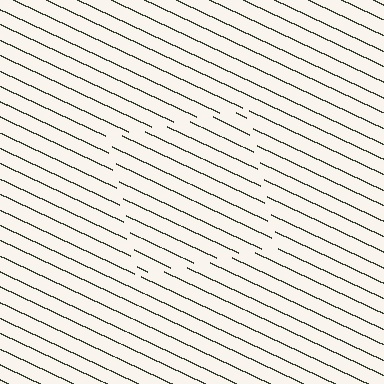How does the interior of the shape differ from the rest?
The interior of the shape contains the same grating, shifted by half a period — the contour is defined by the phase discontinuity where line-ends from the inner and outer gratings abut.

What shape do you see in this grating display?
An illusory square. The interior of the shape contains the same grating, shifted by half a period — the contour is defined by the phase discontinuity where line-ends from the inner and outer gratings abut.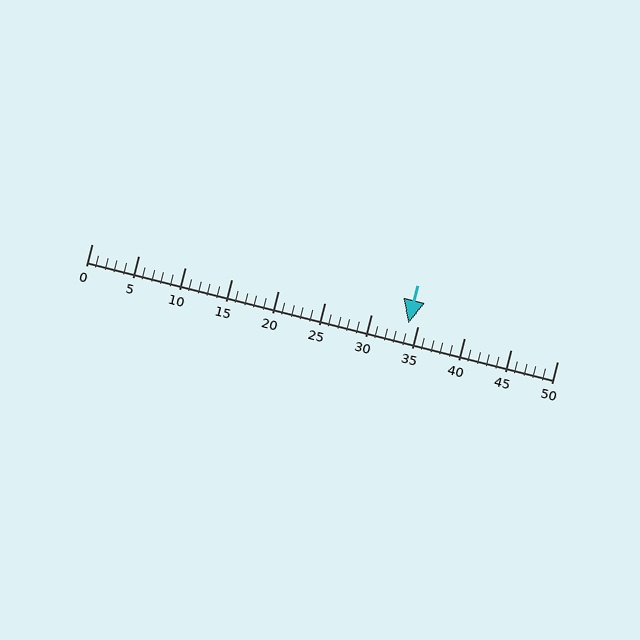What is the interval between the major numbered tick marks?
The major tick marks are spaced 5 units apart.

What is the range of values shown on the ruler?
The ruler shows values from 0 to 50.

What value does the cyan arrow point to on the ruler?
The cyan arrow points to approximately 34.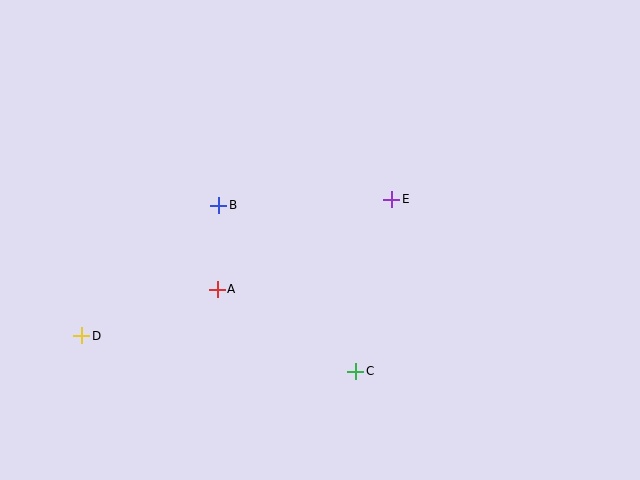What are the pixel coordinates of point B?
Point B is at (219, 205).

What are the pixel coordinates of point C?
Point C is at (356, 371).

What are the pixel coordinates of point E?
Point E is at (392, 199).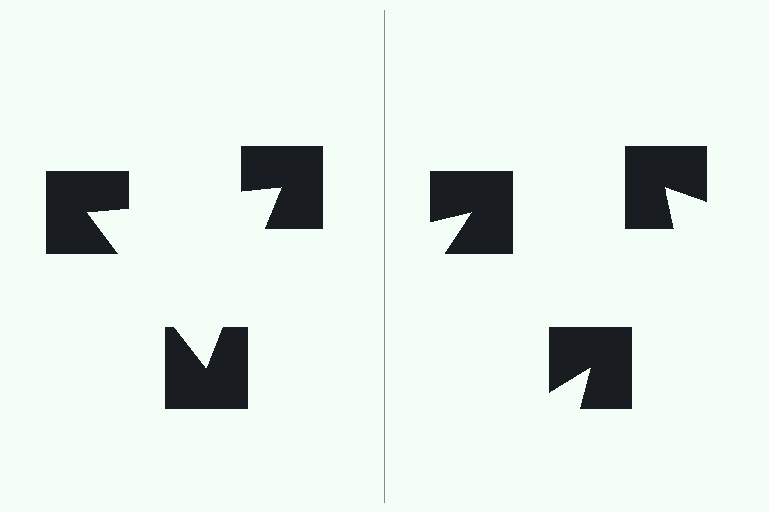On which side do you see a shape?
An illusory triangle appears on the left side. On the right side the wedge cuts are rotated, so no coherent shape forms.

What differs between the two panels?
The notched squares are positioned identically on both sides; only the wedge orientations differ. On the left they align to a triangle; on the right they are misaligned.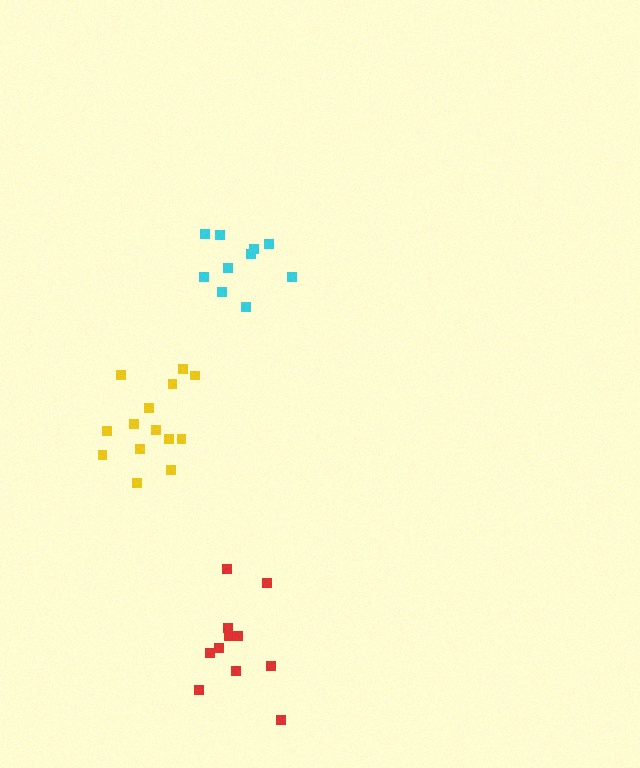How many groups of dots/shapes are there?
There are 3 groups.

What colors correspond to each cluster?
The clusters are colored: yellow, cyan, red.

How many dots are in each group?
Group 1: 14 dots, Group 2: 10 dots, Group 3: 11 dots (35 total).